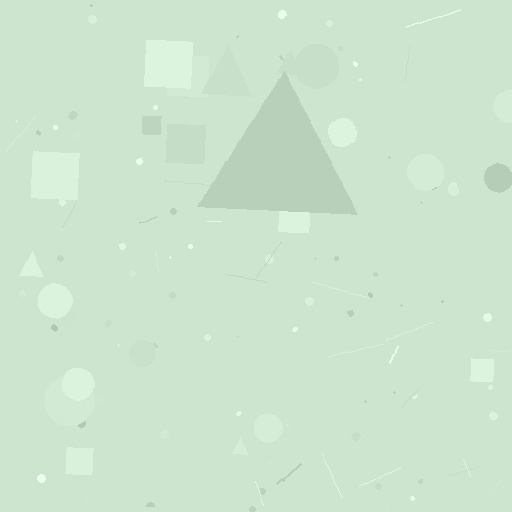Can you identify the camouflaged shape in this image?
The camouflaged shape is a triangle.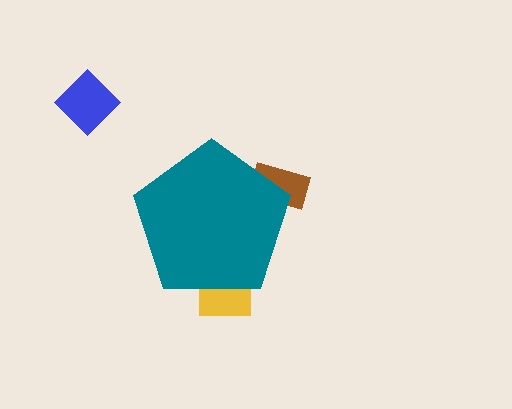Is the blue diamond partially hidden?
No, the blue diamond is fully visible.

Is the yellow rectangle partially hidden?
Yes, the yellow rectangle is partially hidden behind the teal pentagon.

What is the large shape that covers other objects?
A teal pentagon.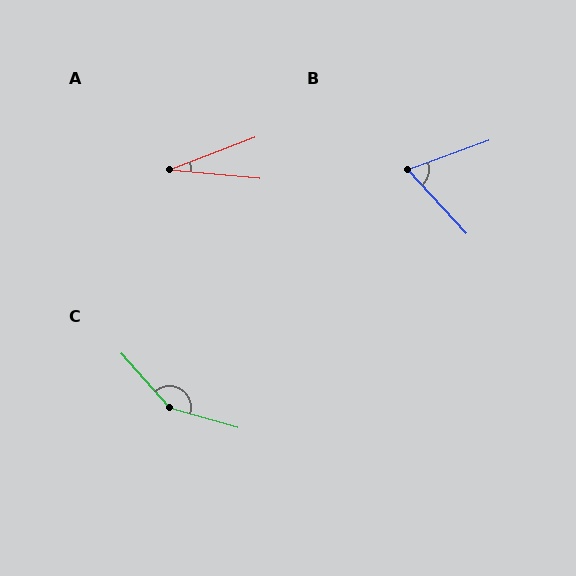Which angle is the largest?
C, at approximately 148 degrees.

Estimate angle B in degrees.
Approximately 68 degrees.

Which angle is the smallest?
A, at approximately 26 degrees.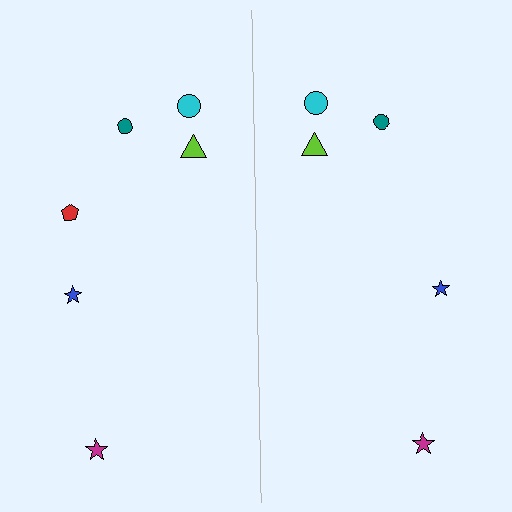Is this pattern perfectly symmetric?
No, the pattern is not perfectly symmetric. A red pentagon is missing from the right side.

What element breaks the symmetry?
A red pentagon is missing from the right side.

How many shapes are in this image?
There are 11 shapes in this image.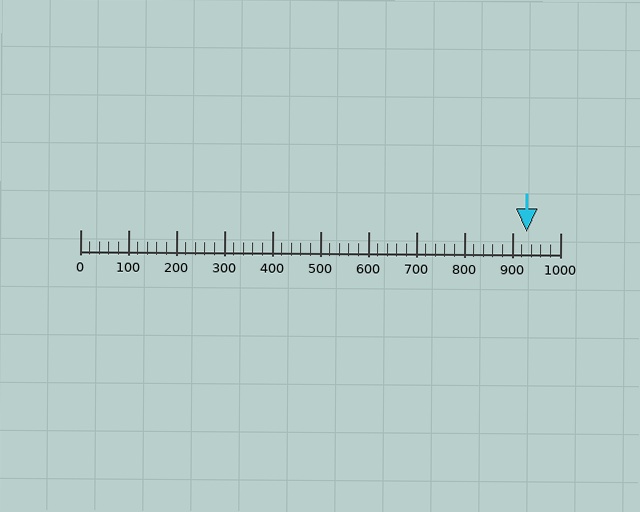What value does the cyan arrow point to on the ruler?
The cyan arrow points to approximately 930.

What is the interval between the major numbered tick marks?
The major tick marks are spaced 100 units apart.